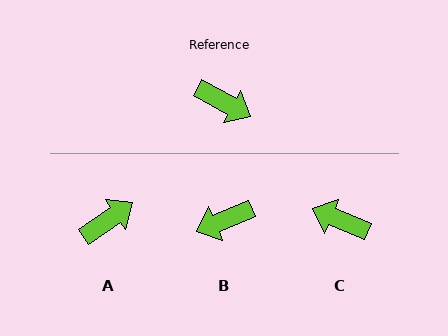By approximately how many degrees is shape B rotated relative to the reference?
Approximately 130 degrees clockwise.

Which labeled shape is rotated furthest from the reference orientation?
C, about 175 degrees away.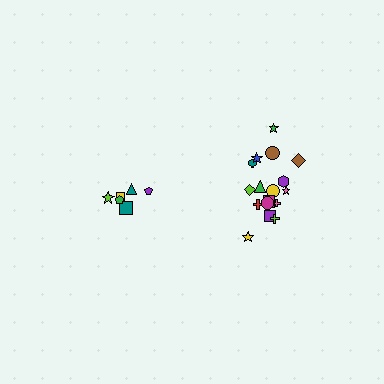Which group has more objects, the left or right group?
The right group.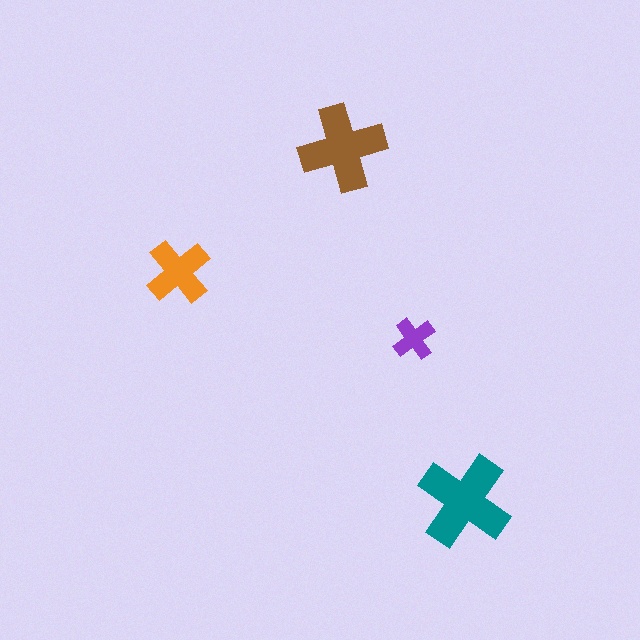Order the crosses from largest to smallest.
the teal one, the brown one, the orange one, the purple one.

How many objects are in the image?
There are 4 objects in the image.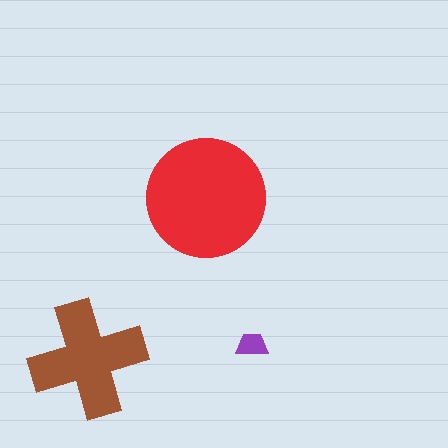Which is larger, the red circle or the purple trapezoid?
The red circle.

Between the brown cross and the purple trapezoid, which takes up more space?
The brown cross.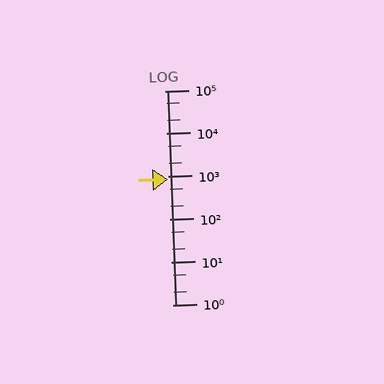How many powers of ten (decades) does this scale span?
The scale spans 5 decades, from 1 to 100000.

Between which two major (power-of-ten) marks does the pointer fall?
The pointer is between 100 and 1000.